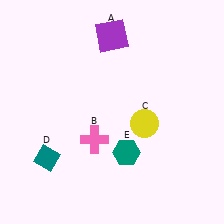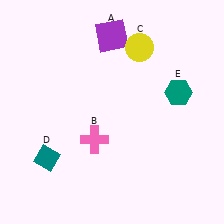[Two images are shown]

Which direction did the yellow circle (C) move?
The yellow circle (C) moved up.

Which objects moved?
The objects that moved are: the yellow circle (C), the teal hexagon (E).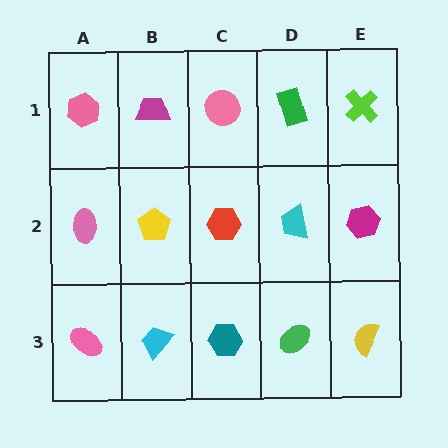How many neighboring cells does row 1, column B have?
3.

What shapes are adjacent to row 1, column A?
A pink ellipse (row 2, column A), a magenta trapezoid (row 1, column B).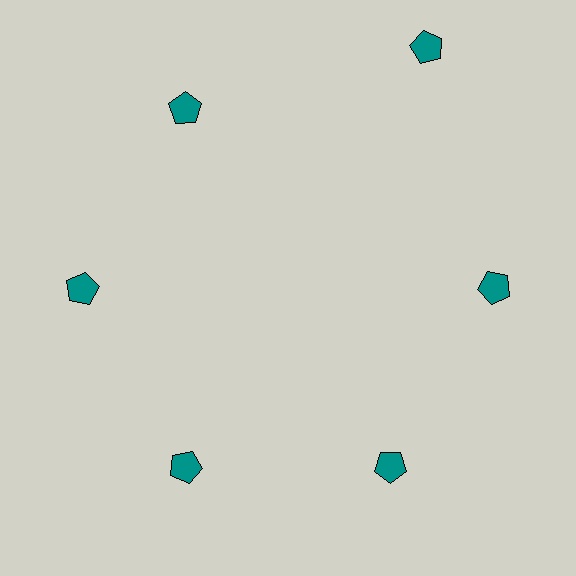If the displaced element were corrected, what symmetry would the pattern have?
It would have 6-fold rotational symmetry — the pattern would map onto itself every 60 degrees.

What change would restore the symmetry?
The symmetry would be restored by moving it inward, back onto the ring so that all 6 pentagons sit at equal angles and equal distance from the center.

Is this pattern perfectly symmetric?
No. The 6 teal pentagons are arranged in a ring, but one element near the 1 o'clock position is pushed outward from the center, breaking the 6-fold rotational symmetry.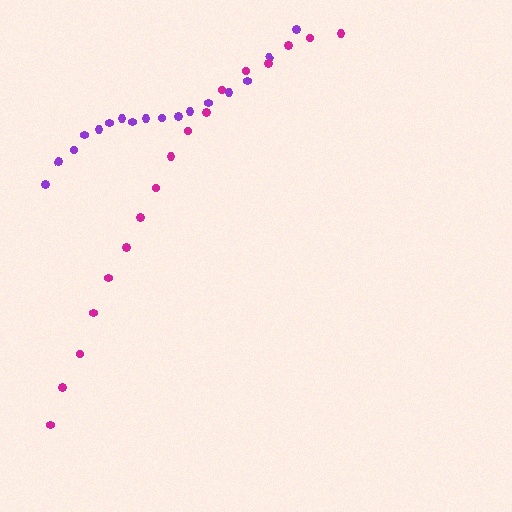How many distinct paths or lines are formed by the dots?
There are 2 distinct paths.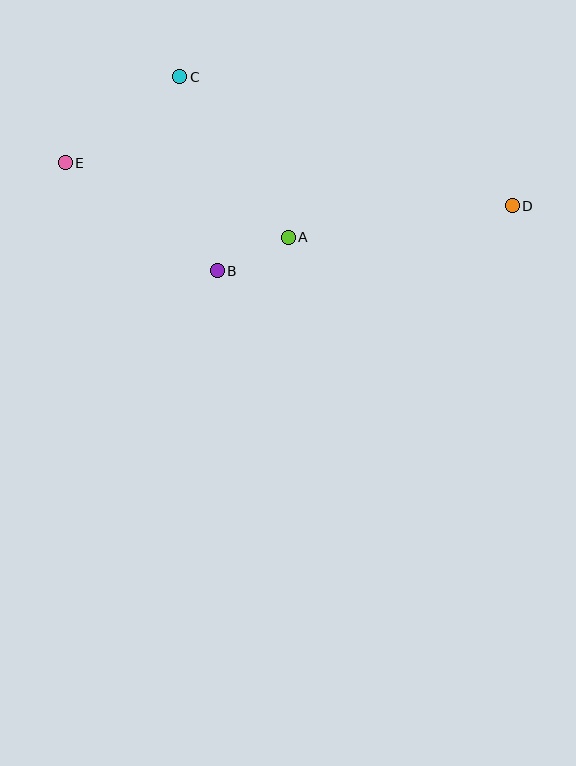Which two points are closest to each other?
Points A and B are closest to each other.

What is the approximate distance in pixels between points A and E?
The distance between A and E is approximately 235 pixels.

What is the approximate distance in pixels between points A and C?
The distance between A and C is approximately 194 pixels.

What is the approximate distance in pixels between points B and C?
The distance between B and C is approximately 197 pixels.